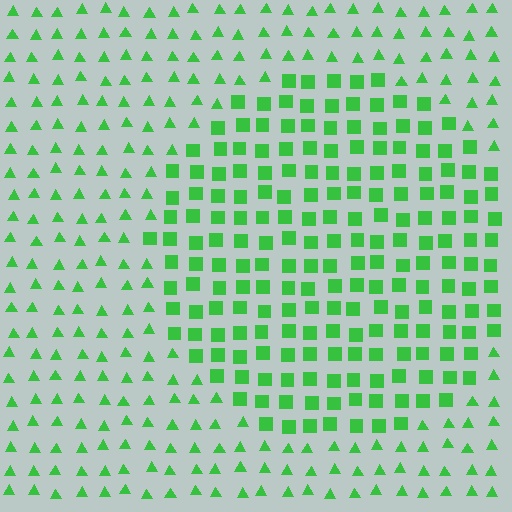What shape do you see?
I see a circle.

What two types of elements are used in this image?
The image uses squares inside the circle region and triangles outside it.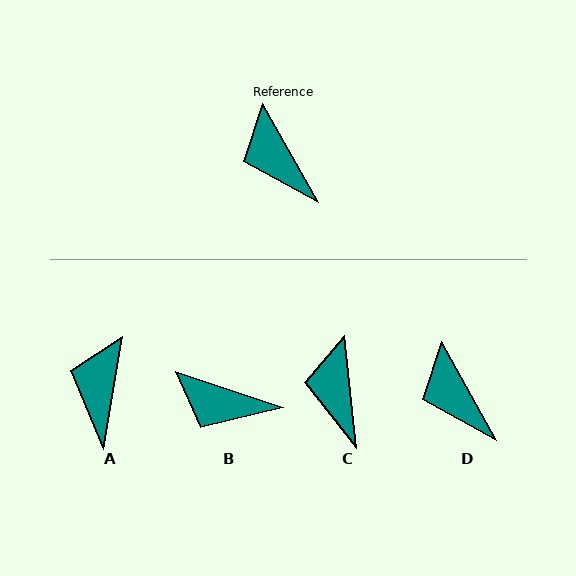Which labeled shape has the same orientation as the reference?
D.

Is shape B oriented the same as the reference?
No, it is off by about 42 degrees.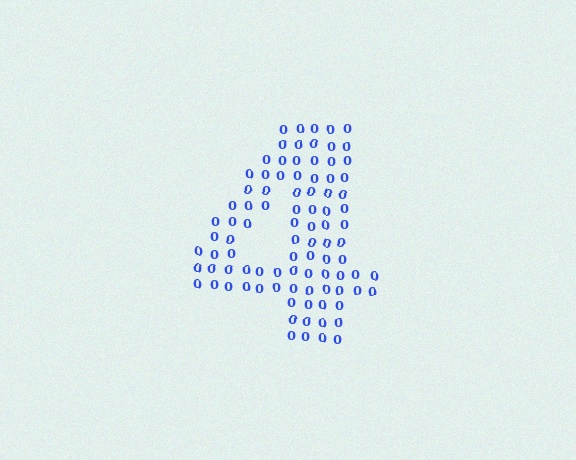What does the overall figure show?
The overall figure shows the digit 4.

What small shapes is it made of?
It is made of small digit 0's.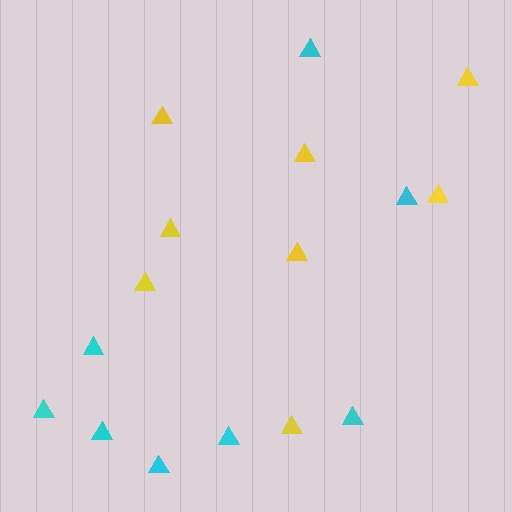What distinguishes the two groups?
There are 2 groups: one group of cyan triangles (8) and one group of yellow triangles (8).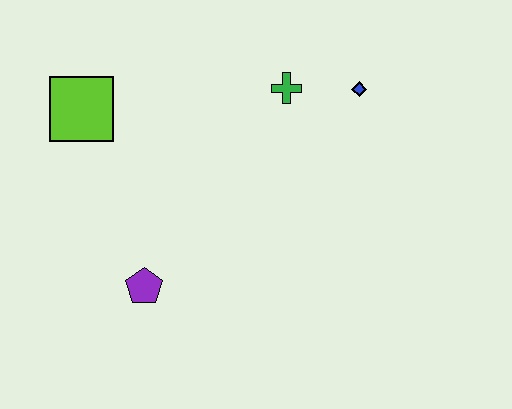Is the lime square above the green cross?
No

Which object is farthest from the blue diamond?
The purple pentagon is farthest from the blue diamond.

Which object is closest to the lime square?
The purple pentagon is closest to the lime square.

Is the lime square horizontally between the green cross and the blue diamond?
No